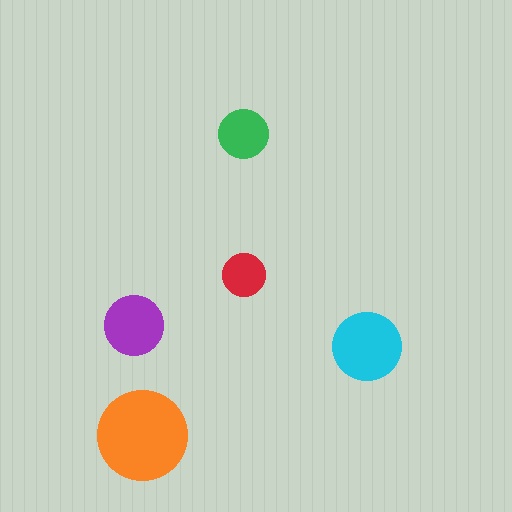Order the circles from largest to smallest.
the orange one, the cyan one, the purple one, the green one, the red one.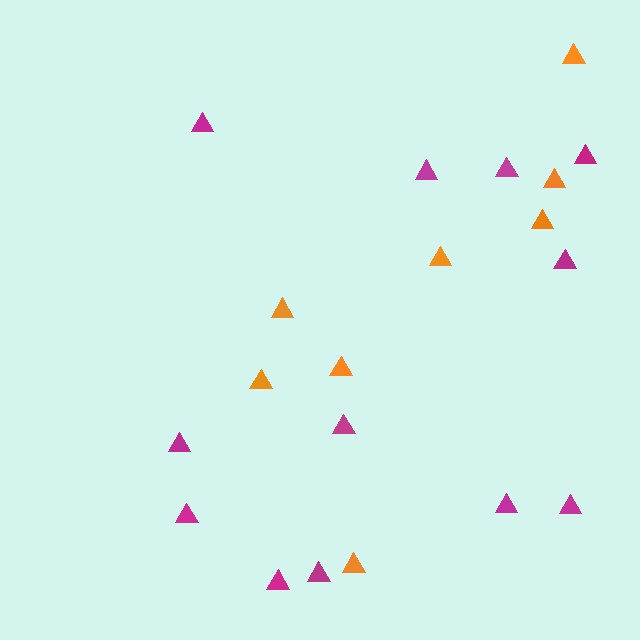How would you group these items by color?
There are 2 groups: one group of magenta triangles (12) and one group of orange triangles (8).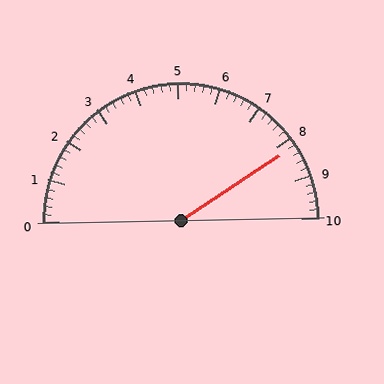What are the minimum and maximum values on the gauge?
The gauge ranges from 0 to 10.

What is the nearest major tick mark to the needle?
The nearest major tick mark is 8.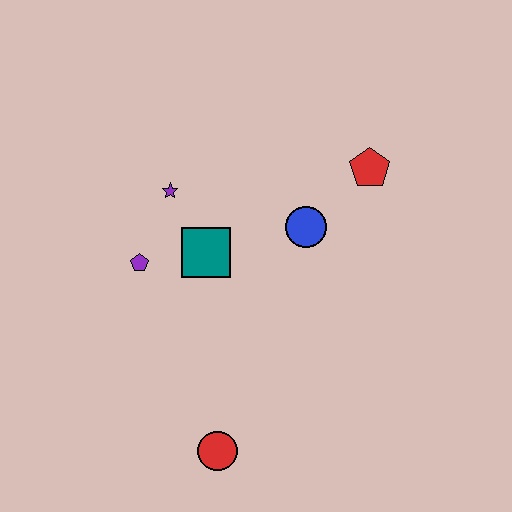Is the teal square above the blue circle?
No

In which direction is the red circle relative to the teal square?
The red circle is below the teal square.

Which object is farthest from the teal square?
The red circle is farthest from the teal square.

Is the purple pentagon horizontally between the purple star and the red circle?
No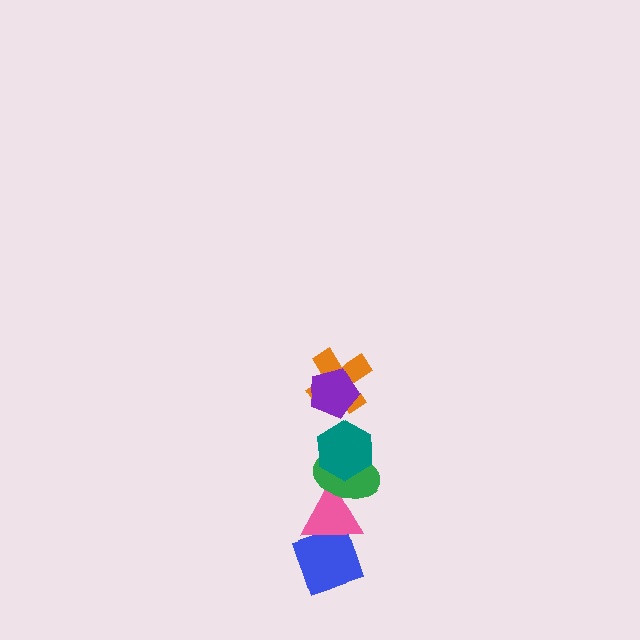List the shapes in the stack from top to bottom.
From top to bottom: the purple pentagon, the orange cross, the teal hexagon, the green ellipse, the pink triangle, the blue diamond.